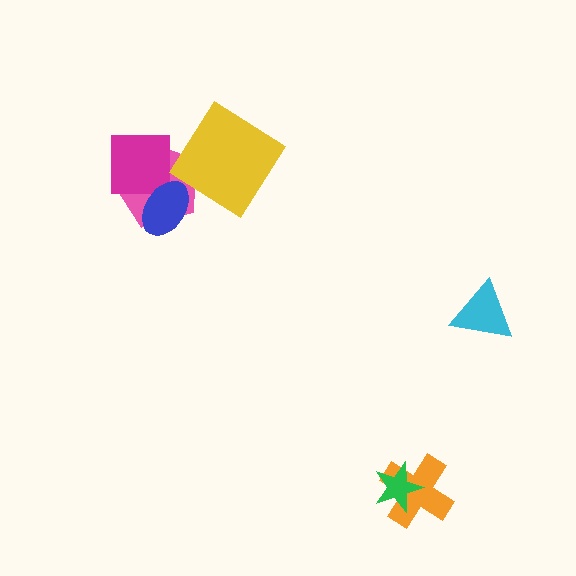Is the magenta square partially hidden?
Yes, it is partially covered by another shape.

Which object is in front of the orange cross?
The green star is in front of the orange cross.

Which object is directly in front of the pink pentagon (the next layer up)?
The magenta square is directly in front of the pink pentagon.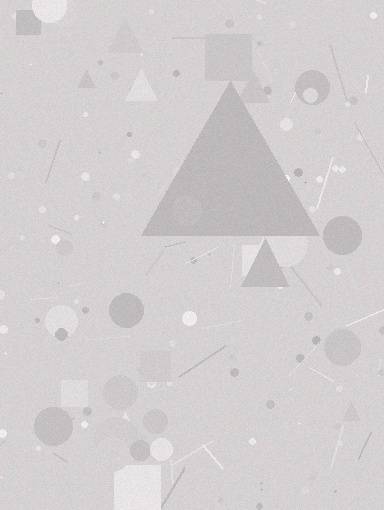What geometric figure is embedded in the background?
A triangle is embedded in the background.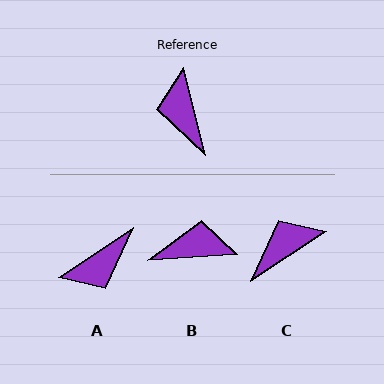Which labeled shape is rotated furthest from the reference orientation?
A, about 109 degrees away.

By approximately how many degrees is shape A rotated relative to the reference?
Approximately 109 degrees counter-clockwise.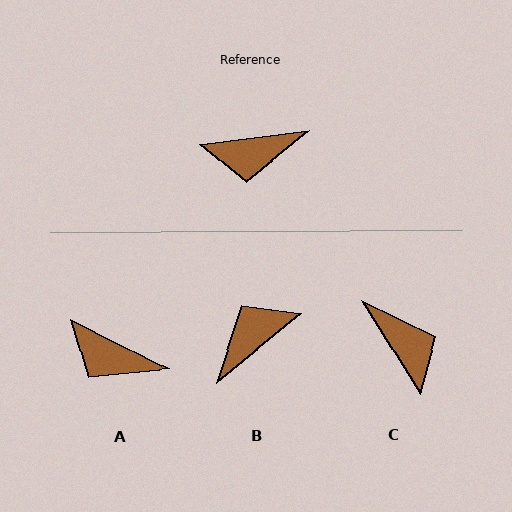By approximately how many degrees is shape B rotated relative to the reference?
Approximately 148 degrees clockwise.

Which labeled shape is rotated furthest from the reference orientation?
B, about 148 degrees away.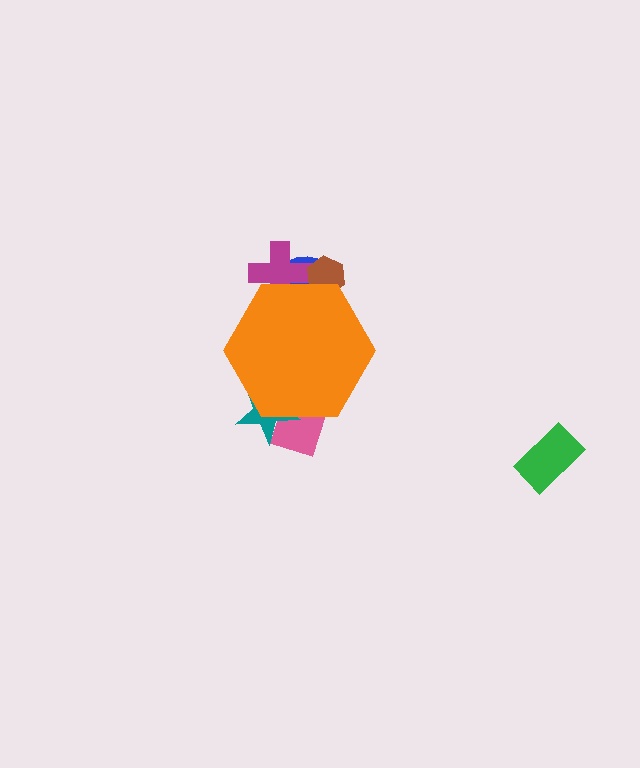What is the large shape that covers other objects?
An orange hexagon.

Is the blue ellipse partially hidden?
Yes, the blue ellipse is partially hidden behind the orange hexagon.